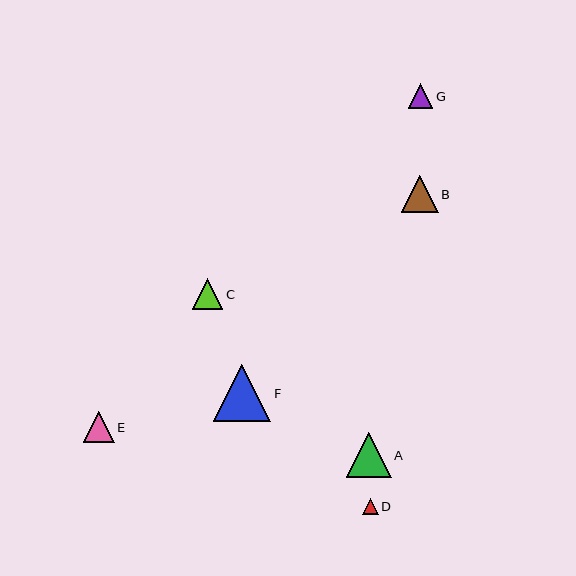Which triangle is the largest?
Triangle F is the largest with a size of approximately 57 pixels.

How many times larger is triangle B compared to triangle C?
Triangle B is approximately 1.2 times the size of triangle C.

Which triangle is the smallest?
Triangle D is the smallest with a size of approximately 16 pixels.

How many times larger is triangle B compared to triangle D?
Triangle B is approximately 2.3 times the size of triangle D.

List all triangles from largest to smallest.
From largest to smallest: F, A, B, E, C, G, D.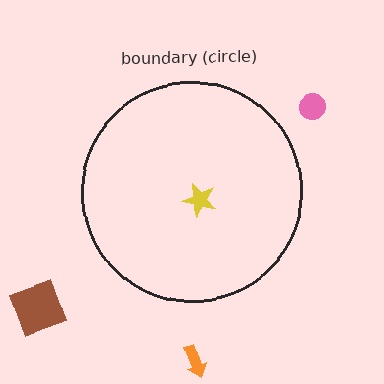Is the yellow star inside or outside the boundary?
Inside.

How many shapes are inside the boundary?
1 inside, 3 outside.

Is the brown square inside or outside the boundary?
Outside.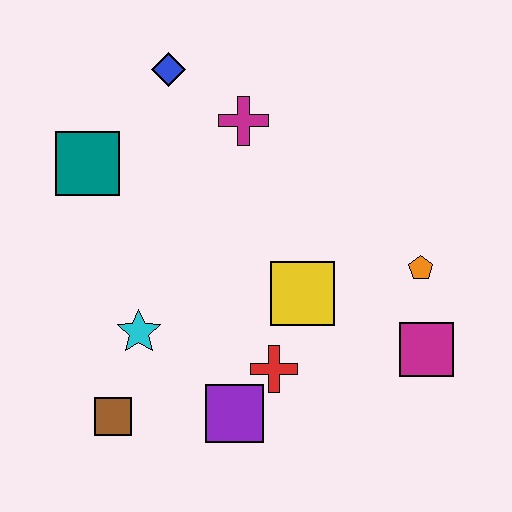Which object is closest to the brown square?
The cyan star is closest to the brown square.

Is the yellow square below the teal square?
Yes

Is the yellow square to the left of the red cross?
No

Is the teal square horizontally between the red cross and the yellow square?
No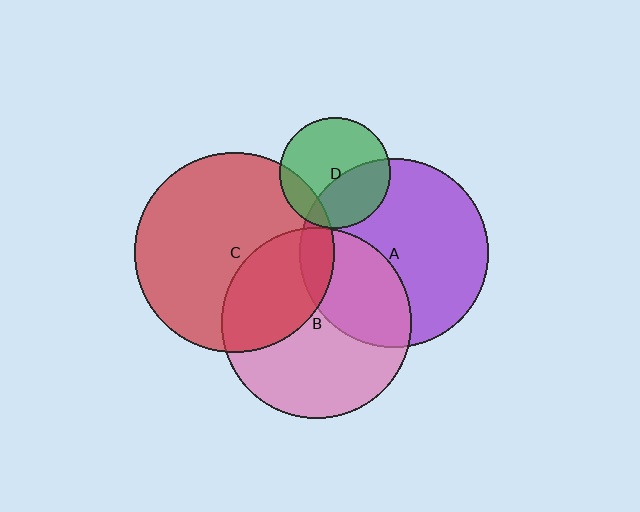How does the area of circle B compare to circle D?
Approximately 2.9 times.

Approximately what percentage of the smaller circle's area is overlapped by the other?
Approximately 40%.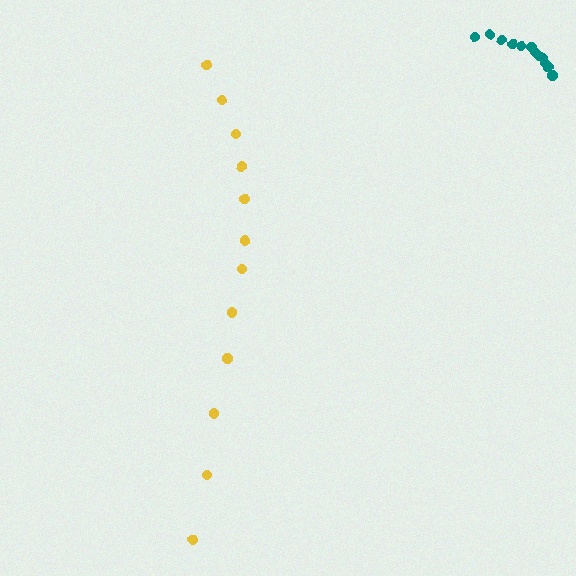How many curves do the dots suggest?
There are 2 distinct paths.